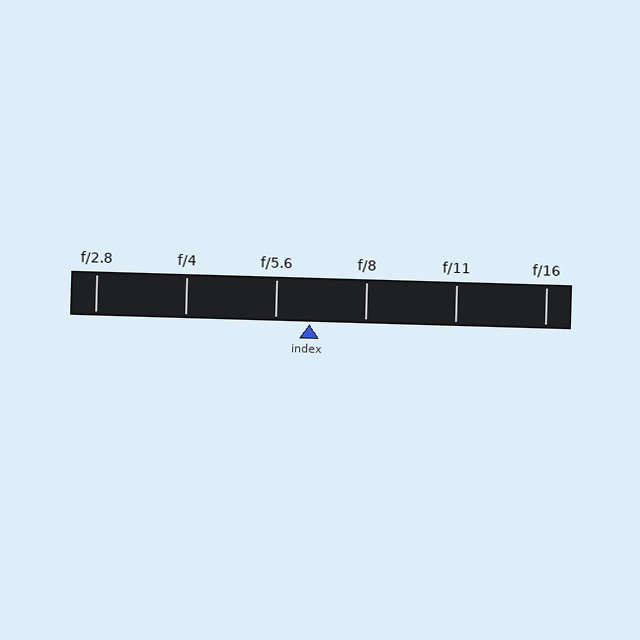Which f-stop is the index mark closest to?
The index mark is closest to f/5.6.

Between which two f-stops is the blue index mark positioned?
The index mark is between f/5.6 and f/8.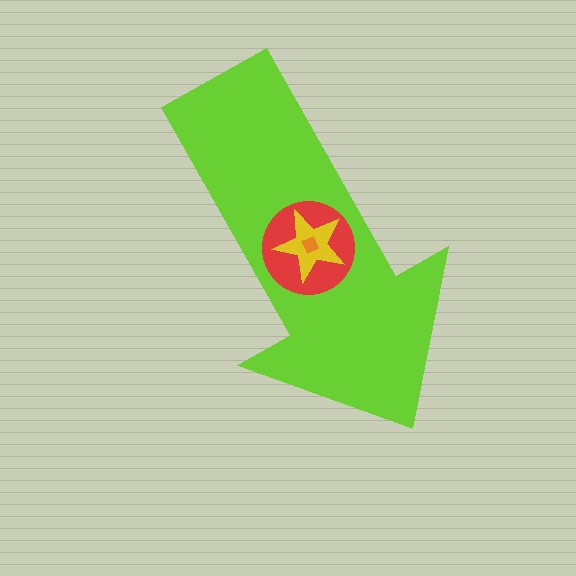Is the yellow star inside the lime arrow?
Yes.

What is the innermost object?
The orange square.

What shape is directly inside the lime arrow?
The red circle.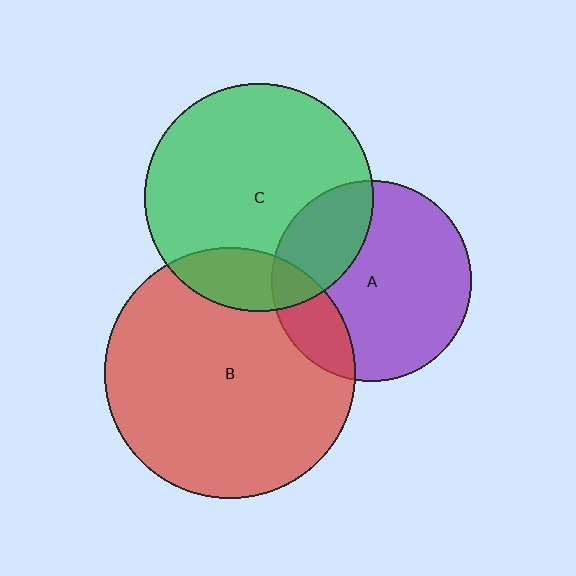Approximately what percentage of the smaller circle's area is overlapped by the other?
Approximately 15%.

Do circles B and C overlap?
Yes.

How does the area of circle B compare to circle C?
Approximately 1.2 times.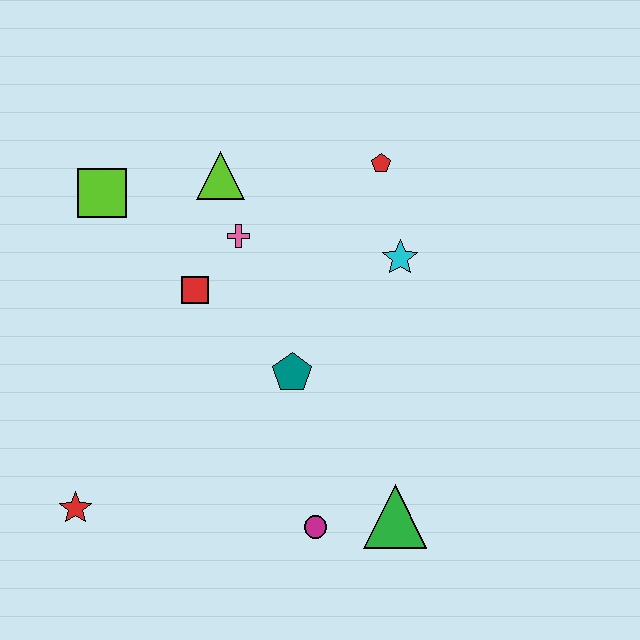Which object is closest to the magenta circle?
The green triangle is closest to the magenta circle.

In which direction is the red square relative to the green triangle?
The red square is above the green triangle.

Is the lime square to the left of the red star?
No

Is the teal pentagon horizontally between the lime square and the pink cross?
No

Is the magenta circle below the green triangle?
Yes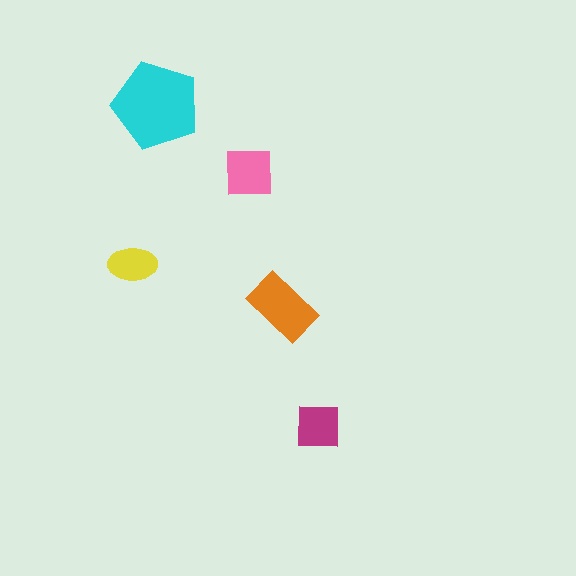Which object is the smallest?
The yellow ellipse.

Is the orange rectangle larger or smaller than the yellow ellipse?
Larger.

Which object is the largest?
The cyan pentagon.